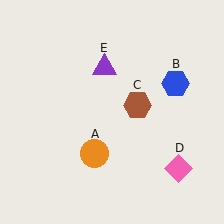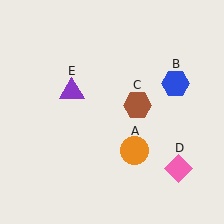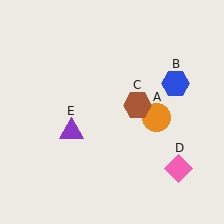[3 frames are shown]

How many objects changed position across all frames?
2 objects changed position: orange circle (object A), purple triangle (object E).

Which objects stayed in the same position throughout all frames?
Blue hexagon (object B) and brown hexagon (object C) and pink diamond (object D) remained stationary.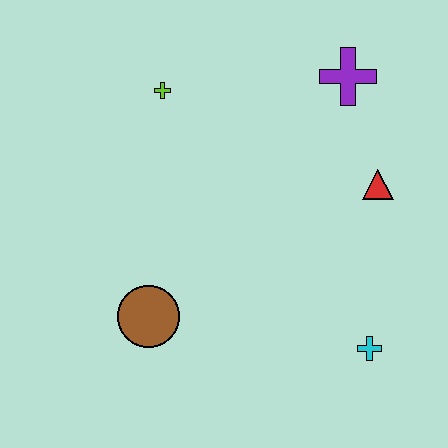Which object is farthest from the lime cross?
The cyan cross is farthest from the lime cross.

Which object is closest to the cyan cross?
The red triangle is closest to the cyan cross.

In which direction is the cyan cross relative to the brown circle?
The cyan cross is to the right of the brown circle.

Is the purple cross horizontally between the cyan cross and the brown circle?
Yes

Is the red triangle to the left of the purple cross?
No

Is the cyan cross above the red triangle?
No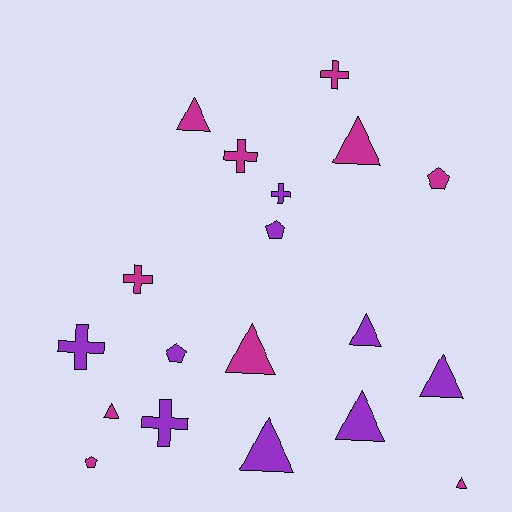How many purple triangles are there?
There are 4 purple triangles.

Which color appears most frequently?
Magenta, with 10 objects.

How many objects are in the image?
There are 19 objects.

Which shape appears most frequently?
Triangle, with 9 objects.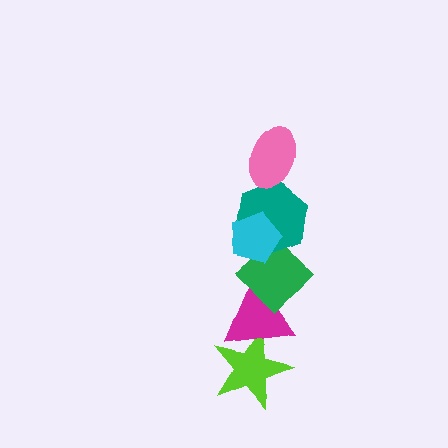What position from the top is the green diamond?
The green diamond is 4th from the top.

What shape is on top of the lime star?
The magenta triangle is on top of the lime star.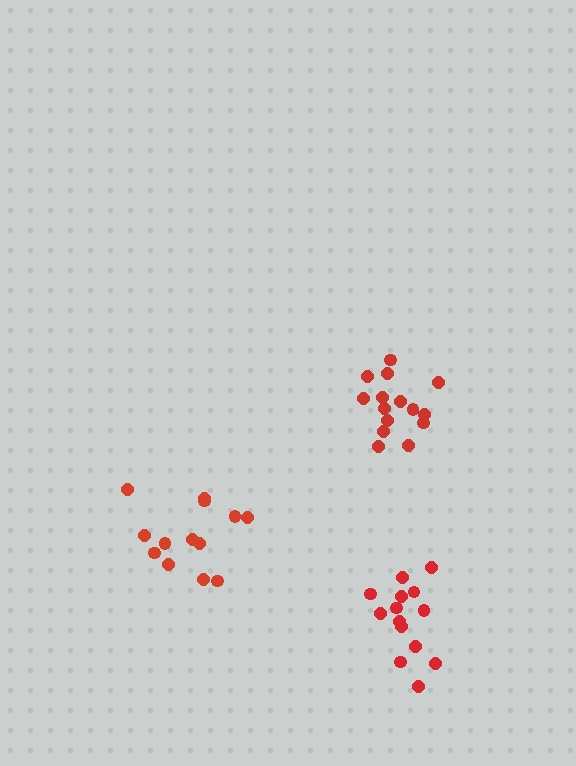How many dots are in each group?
Group 1: 15 dots, Group 2: 14 dots, Group 3: 13 dots (42 total).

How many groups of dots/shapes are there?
There are 3 groups.